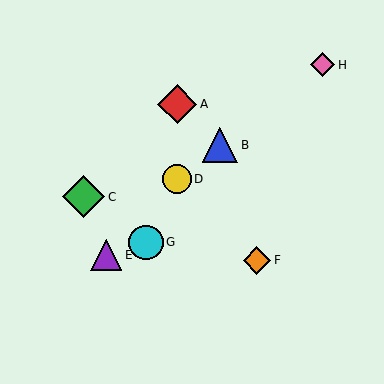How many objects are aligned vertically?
2 objects (A, D) are aligned vertically.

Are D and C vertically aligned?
No, D is at x≈177 and C is at x≈84.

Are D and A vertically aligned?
Yes, both are at x≈177.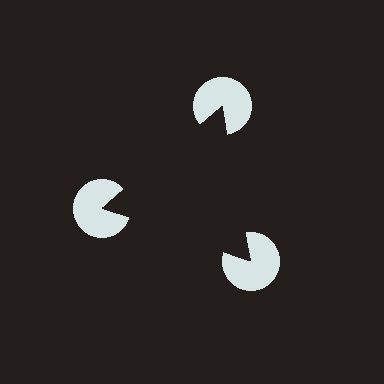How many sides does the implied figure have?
3 sides.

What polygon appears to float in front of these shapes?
An illusory triangle — its edges are inferred from the aligned wedge cuts in the pac-man discs, not physically drawn.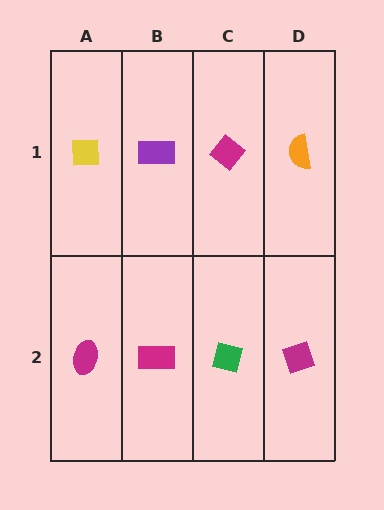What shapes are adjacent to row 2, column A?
A yellow square (row 1, column A), a magenta rectangle (row 2, column B).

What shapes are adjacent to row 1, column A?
A magenta ellipse (row 2, column A), a purple rectangle (row 1, column B).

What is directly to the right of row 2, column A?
A magenta rectangle.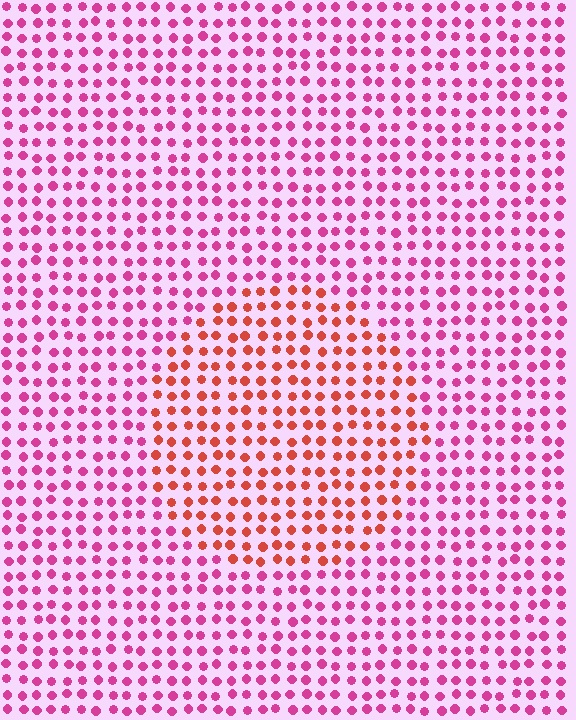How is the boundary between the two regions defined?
The boundary is defined purely by a slight shift in hue (about 41 degrees). Spacing, size, and orientation are identical on both sides.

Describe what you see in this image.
The image is filled with small magenta elements in a uniform arrangement. A circle-shaped region is visible where the elements are tinted to a slightly different hue, forming a subtle color boundary.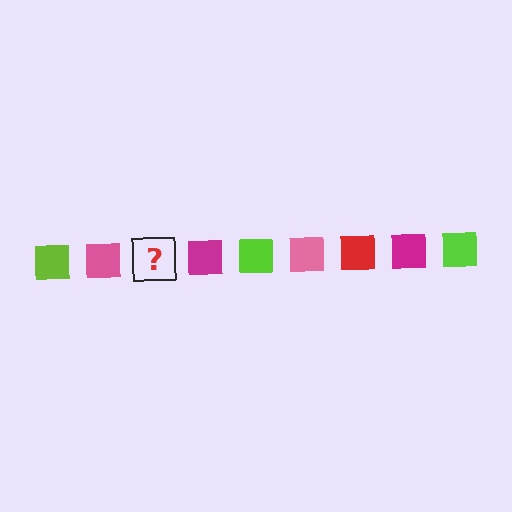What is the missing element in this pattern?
The missing element is a red square.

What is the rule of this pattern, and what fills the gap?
The rule is that the pattern cycles through lime, pink, red, magenta squares. The gap should be filled with a red square.